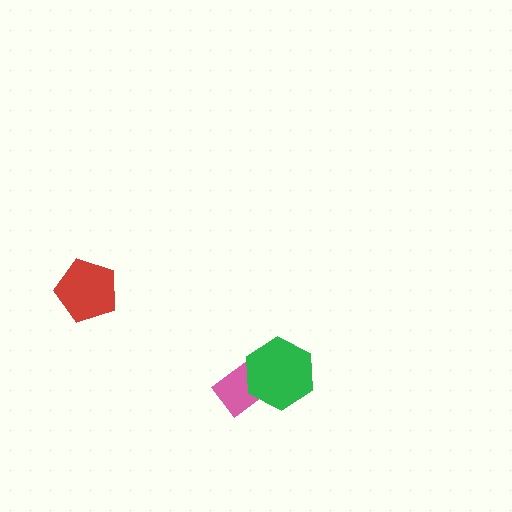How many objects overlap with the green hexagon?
1 object overlaps with the green hexagon.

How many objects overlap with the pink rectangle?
1 object overlaps with the pink rectangle.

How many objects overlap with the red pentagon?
0 objects overlap with the red pentagon.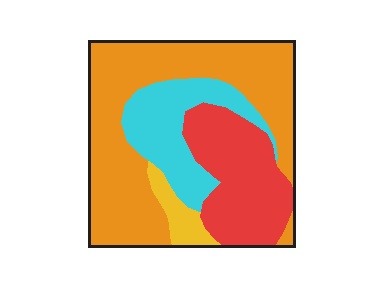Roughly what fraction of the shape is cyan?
Cyan covers 19% of the shape.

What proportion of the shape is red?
Red covers roughly 25% of the shape.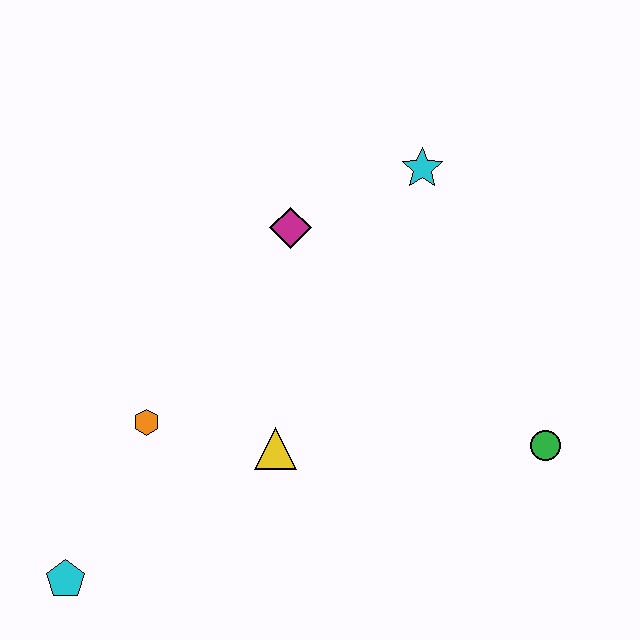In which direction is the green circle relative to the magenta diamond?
The green circle is to the right of the magenta diamond.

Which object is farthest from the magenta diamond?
The cyan pentagon is farthest from the magenta diamond.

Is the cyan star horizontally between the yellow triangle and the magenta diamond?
No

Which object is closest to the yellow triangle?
The orange hexagon is closest to the yellow triangle.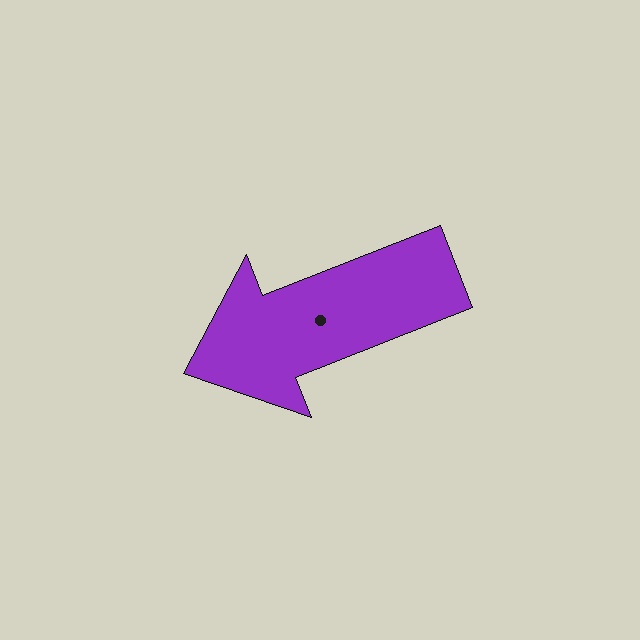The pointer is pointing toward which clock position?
Roughly 8 o'clock.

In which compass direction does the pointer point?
West.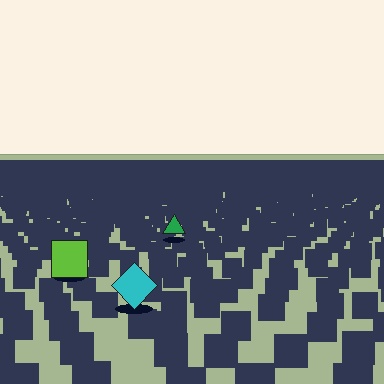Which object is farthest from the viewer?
The green triangle is farthest from the viewer. It appears smaller and the ground texture around it is denser.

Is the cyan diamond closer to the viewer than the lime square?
Yes. The cyan diamond is closer — you can tell from the texture gradient: the ground texture is coarser near it.